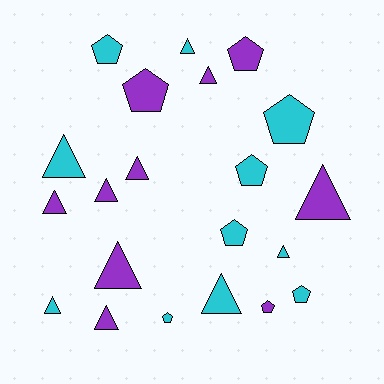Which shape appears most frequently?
Triangle, with 12 objects.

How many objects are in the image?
There are 21 objects.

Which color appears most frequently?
Cyan, with 11 objects.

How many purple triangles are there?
There are 7 purple triangles.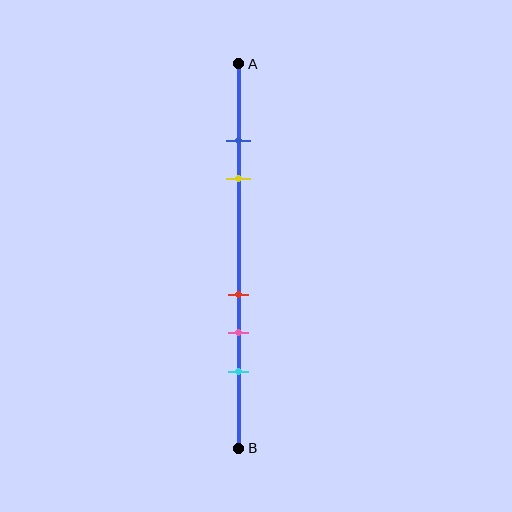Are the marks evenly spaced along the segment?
No, the marks are not evenly spaced.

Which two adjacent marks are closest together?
The blue and yellow marks are the closest adjacent pair.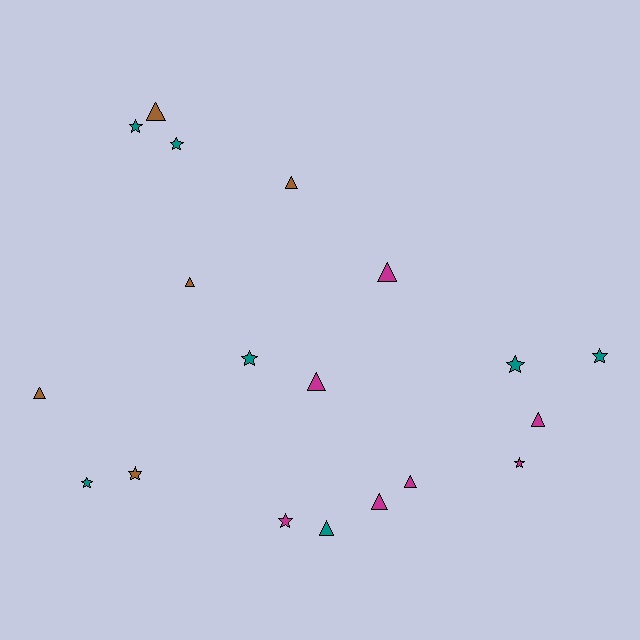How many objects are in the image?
There are 19 objects.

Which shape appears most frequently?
Triangle, with 10 objects.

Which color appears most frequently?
Magenta, with 7 objects.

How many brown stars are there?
There is 1 brown star.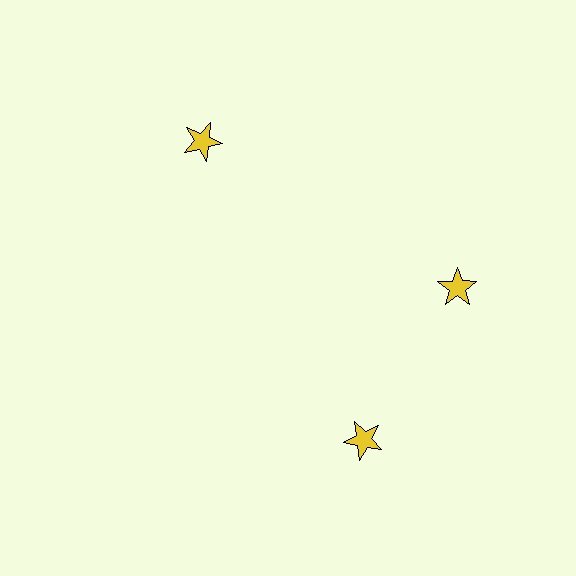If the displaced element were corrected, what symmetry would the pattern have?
It would have 3-fold rotational symmetry — the pattern would map onto itself every 120 degrees.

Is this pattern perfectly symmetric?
No. The 3 yellow stars are arranged in a ring, but one element near the 7 o'clock position is rotated out of alignment along the ring, breaking the 3-fold rotational symmetry.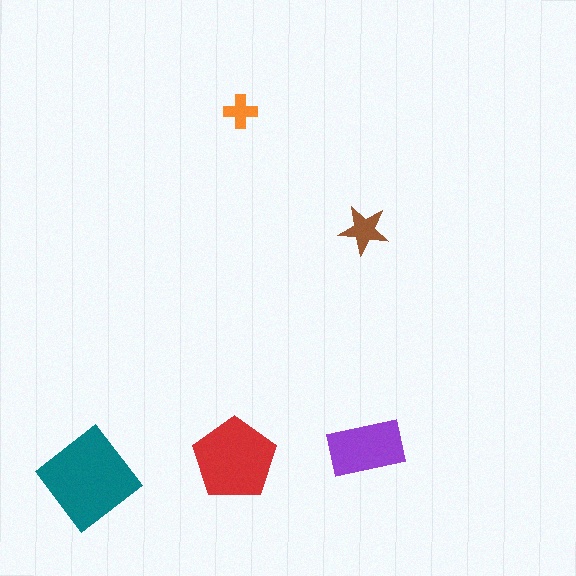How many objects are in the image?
There are 5 objects in the image.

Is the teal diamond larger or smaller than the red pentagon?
Larger.